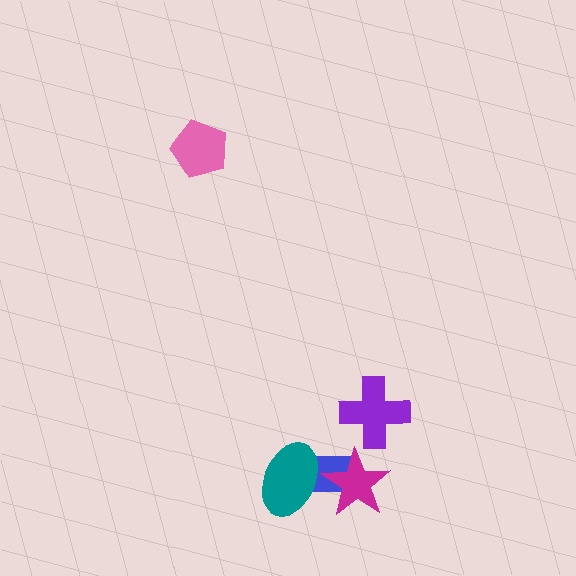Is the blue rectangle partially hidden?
Yes, it is partially covered by another shape.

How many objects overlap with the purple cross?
0 objects overlap with the purple cross.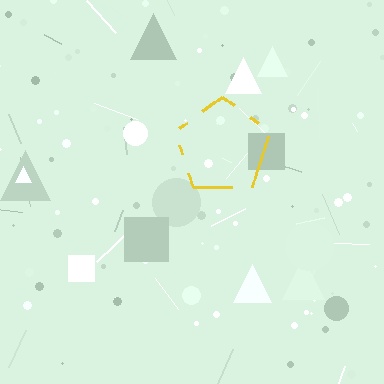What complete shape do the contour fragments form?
The contour fragments form a pentagon.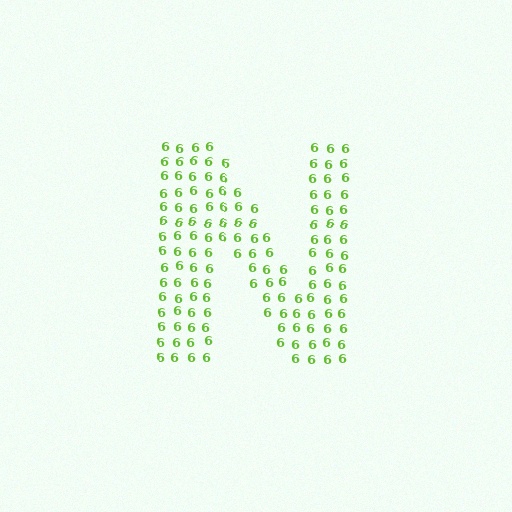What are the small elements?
The small elements are digit 6's.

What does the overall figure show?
The overall figure shows the letter N.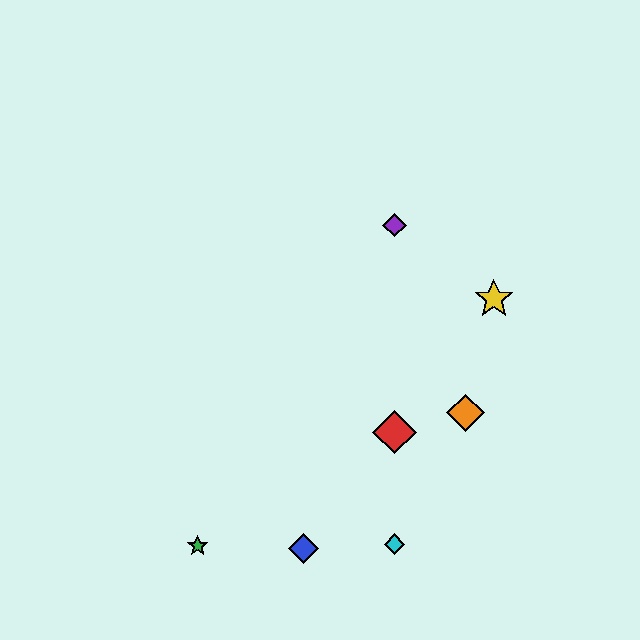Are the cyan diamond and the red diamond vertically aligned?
Yes, both are at x≈395.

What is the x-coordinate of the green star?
The green star is at x≈198.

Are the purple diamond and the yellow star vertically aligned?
No, the purple diamond is at x≈395 and the yellow star is at x≈494.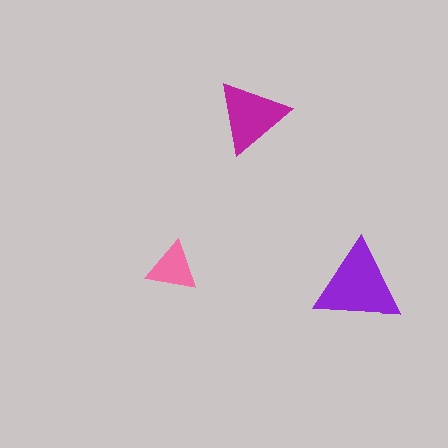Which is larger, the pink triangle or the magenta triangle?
The magenta one.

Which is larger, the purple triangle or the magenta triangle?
The purple one.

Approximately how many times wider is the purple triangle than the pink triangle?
About 1.5 times wider.